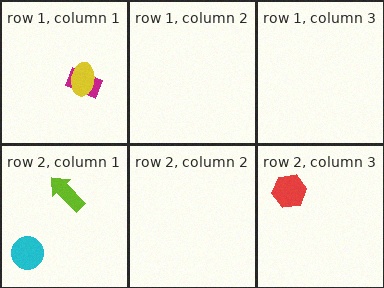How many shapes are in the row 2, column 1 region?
2.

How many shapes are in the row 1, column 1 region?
2.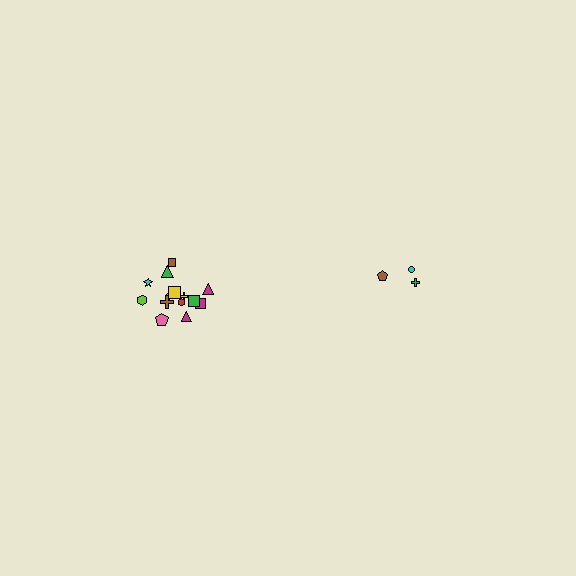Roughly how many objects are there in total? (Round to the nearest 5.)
Roughly 20 objects in total.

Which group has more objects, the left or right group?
The left group.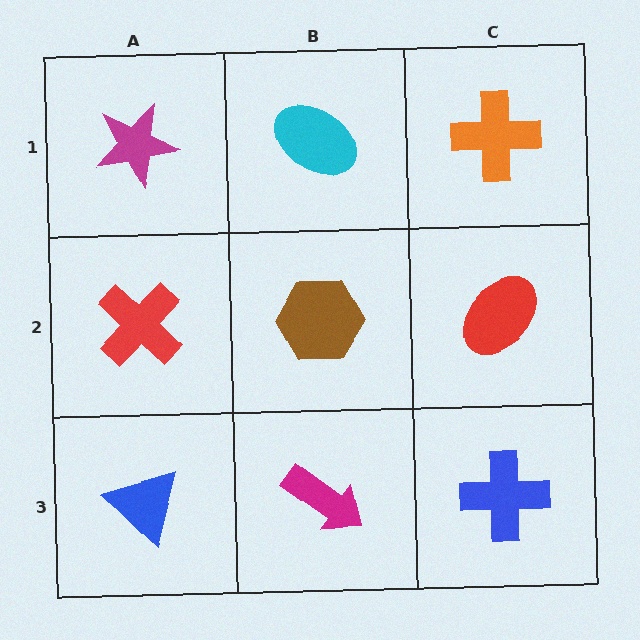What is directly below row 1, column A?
A red cross.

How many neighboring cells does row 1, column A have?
2.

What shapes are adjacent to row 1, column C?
A red ellipse (row 2, column C), a cyan ellipse (row 1, column B).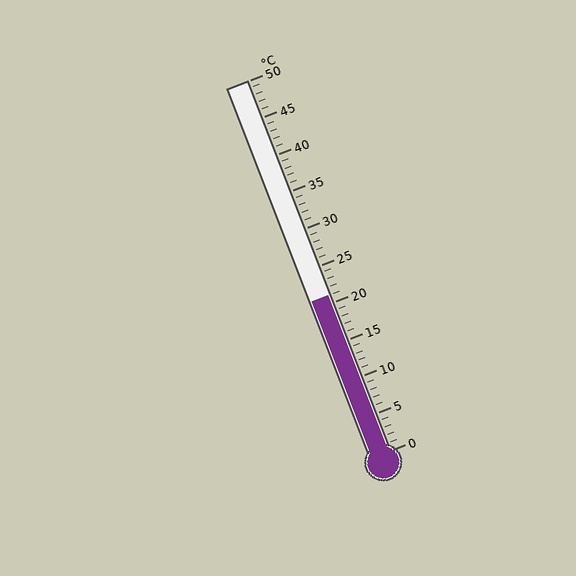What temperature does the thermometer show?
The thermometer shows approximately 21°C.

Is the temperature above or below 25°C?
The temperature is below 25°C.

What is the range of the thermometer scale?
The thermometer scale ranges from 0°C to 50°C.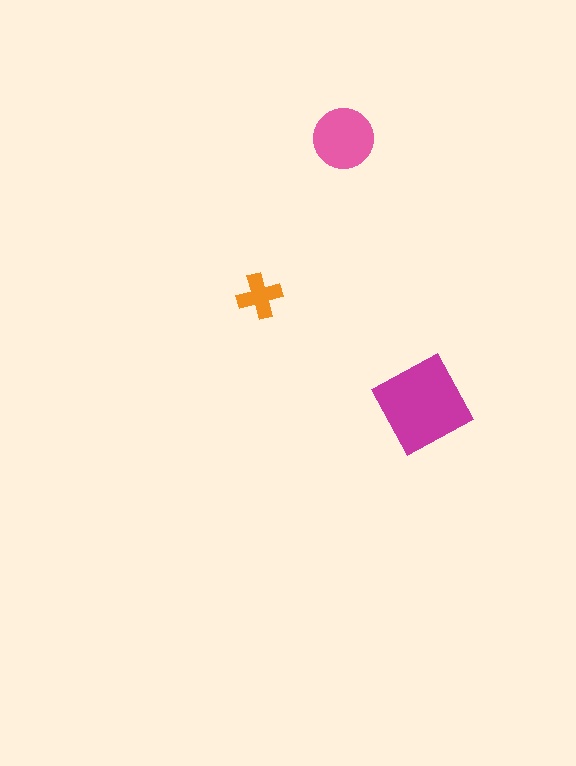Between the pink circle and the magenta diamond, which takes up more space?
The magenta diamond.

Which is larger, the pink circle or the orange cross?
The pink circle.